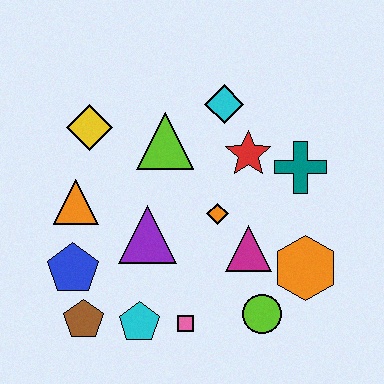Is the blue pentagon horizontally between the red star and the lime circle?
No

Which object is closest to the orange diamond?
The magenta triangle is closest to the orange diamond.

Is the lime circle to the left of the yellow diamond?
No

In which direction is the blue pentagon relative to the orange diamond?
The blue pentagon is to the left of the orange diamond.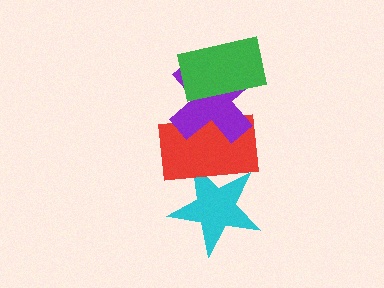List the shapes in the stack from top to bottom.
From top to bottom: the green rectangle, the purple cross, the red rectangle, the cyan star.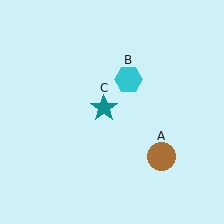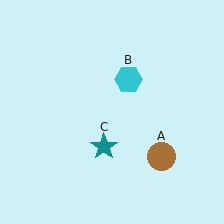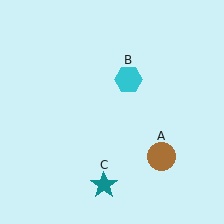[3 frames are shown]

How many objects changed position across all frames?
1 object changed position: teal star (object C).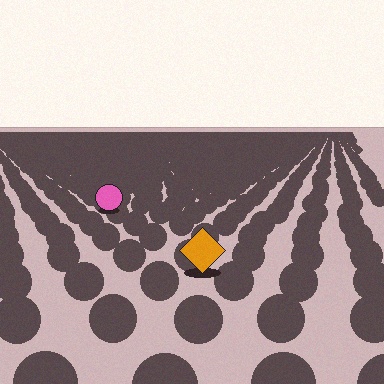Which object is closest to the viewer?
The orange diamond is closest. The texture marks near it are larger and more spread out.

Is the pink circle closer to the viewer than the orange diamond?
No. The orange diamond is closer — you can tell from the texture gradient: the ground texture is coarser near it.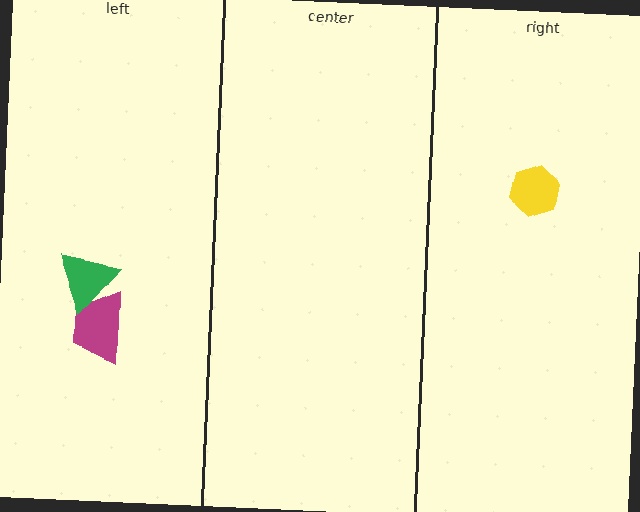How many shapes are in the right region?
1.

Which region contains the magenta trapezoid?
The left region.